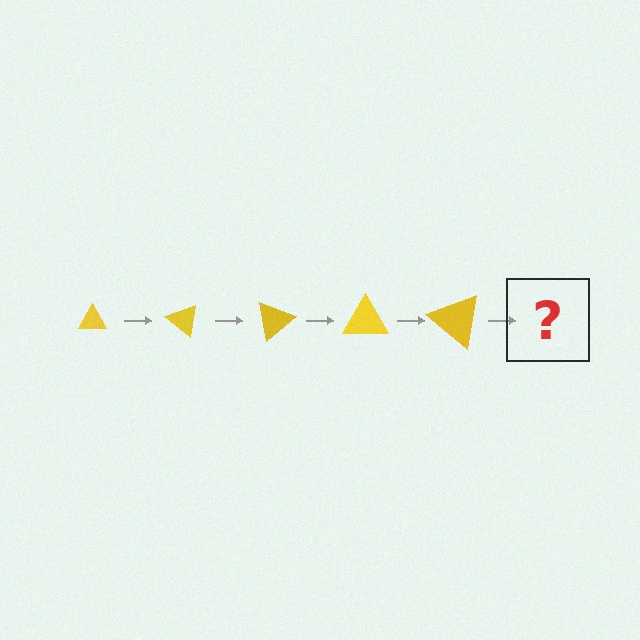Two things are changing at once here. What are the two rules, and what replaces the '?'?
The two rules are that the triangle grows larger each step and it rotates 40 degrees each step. The '?' should be a triangle, larger than the previous one and rotated 200 degrees from the start.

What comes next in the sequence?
The next element should be a triangle, larger than the previous one and rotated 200 degrees from the start.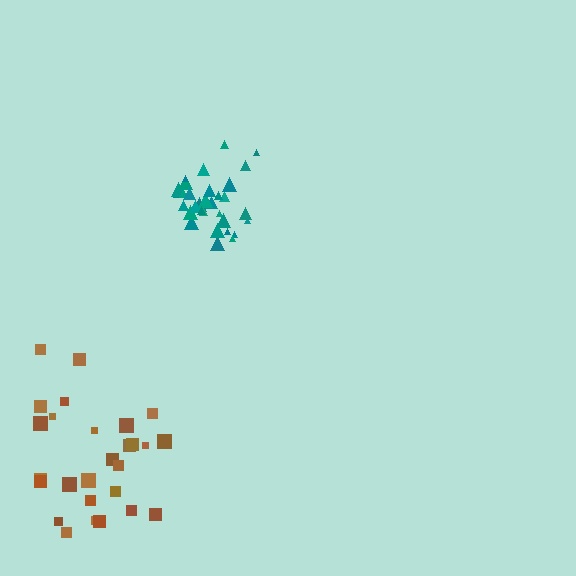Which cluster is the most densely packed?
Teal.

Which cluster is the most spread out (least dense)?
Brown.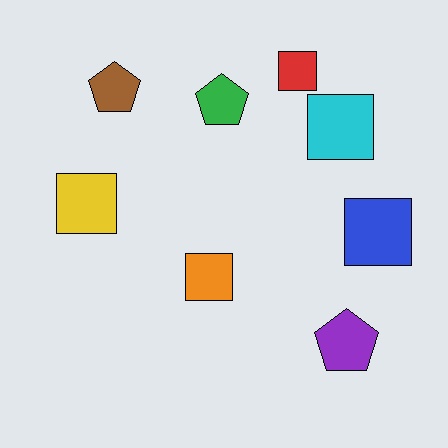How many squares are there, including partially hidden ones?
There are 5 squares.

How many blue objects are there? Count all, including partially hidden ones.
There is 1 blue object.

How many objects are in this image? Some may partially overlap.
There are 8 objects.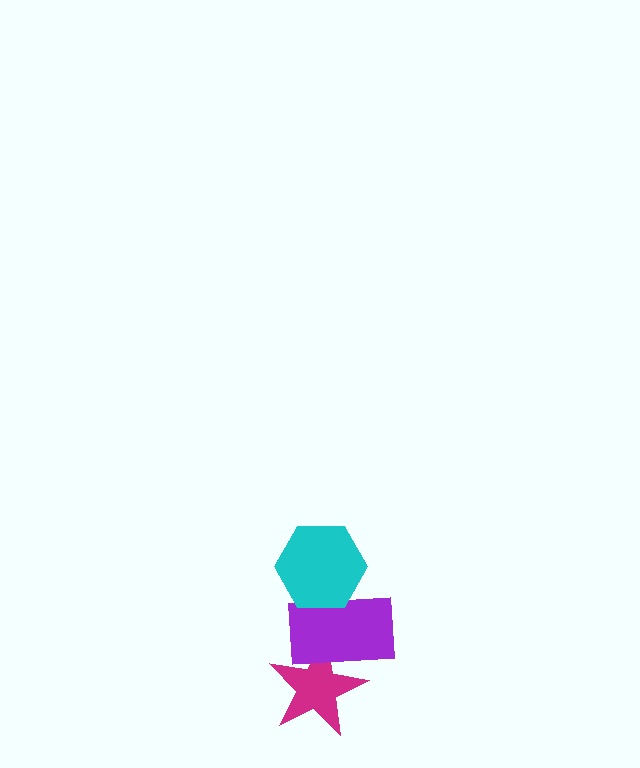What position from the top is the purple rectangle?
The purple rectangle is 2nd from the top.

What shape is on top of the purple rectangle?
The cyan hexagon is on top of the purple rectangle.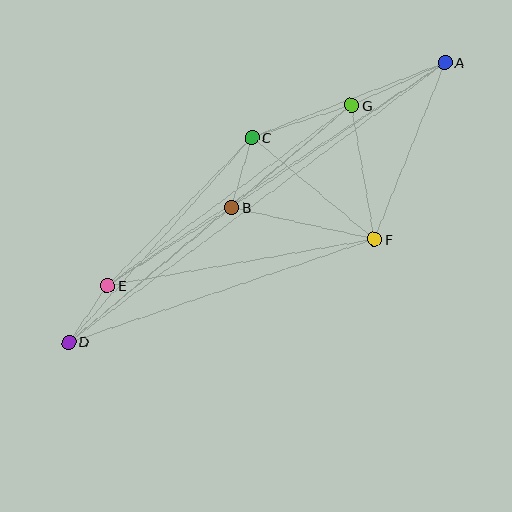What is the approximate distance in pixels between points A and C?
The distance between A and C is approximately 207 pixels.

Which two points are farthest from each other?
Points A and D are farthest from each other.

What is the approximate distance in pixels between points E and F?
The distance between E and F is approximately 271 pixels.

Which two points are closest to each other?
Points D and E are closest to each other.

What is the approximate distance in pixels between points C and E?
The distance between C and E is approximately 207 pixels.